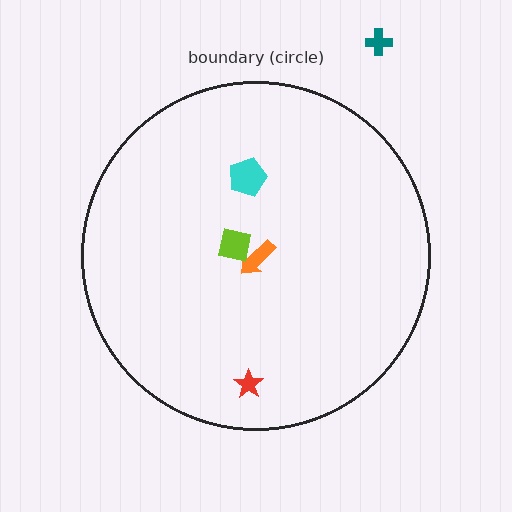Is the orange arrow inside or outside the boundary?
Inside.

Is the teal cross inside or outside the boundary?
Outside.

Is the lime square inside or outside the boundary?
Inside.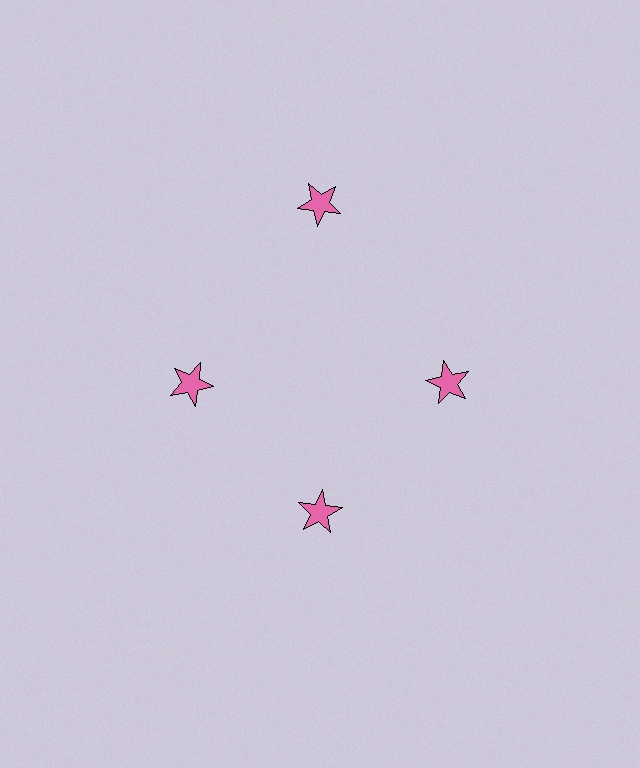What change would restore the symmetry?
The symmetry would be restored by moving it inward, back onto the ring so that all 4 stars sit at equal angles and equal distance from the center.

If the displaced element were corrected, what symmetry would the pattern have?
It would have 4-fold rotational symmetry — the pattern would map onto itself every 90 degrees.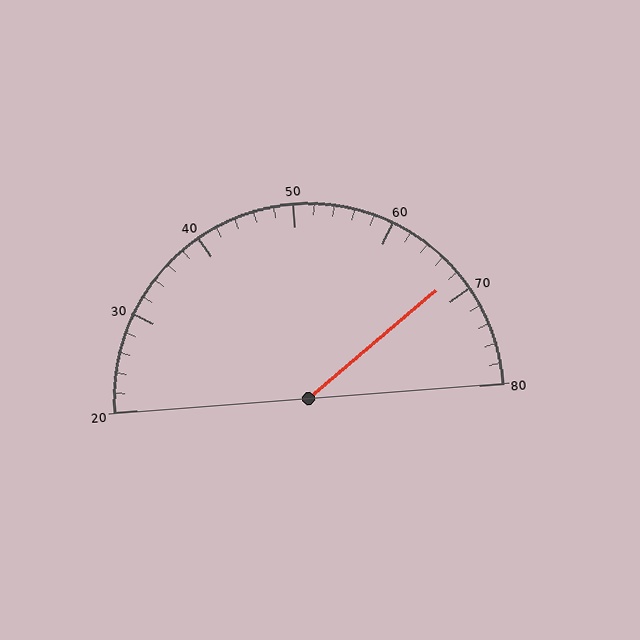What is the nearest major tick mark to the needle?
The nearest major tick mark is 70.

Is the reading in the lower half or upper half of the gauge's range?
The reading is in the upper half of the range (20 to 80).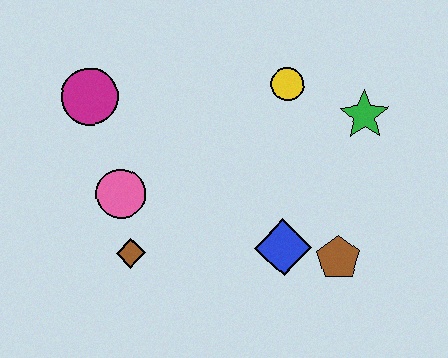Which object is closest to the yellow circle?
The green star is closest to the yellow circle.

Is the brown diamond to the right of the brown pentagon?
No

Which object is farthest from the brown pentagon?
The magenta circle is farthest from the brown pentagon.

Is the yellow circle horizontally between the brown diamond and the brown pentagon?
Yes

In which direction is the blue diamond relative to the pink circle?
The blue diamond is to the right of the pink circle.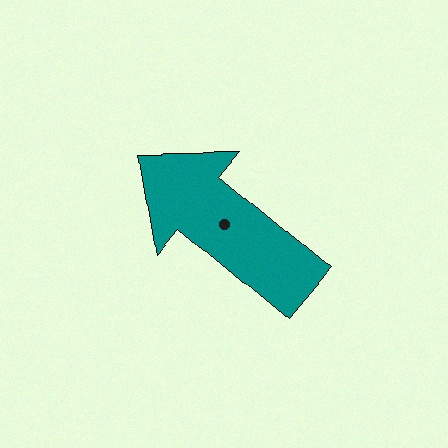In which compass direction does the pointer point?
Northwest.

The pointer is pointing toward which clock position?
Roughly 10 o'clock.